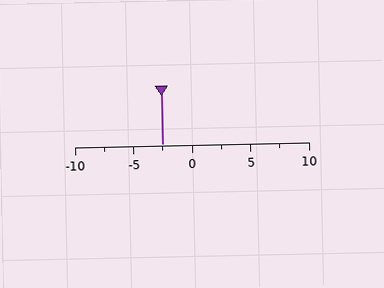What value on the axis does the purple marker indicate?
The marker indicates approximately -2.5.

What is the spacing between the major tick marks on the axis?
The major ticks are spaced 5 apart.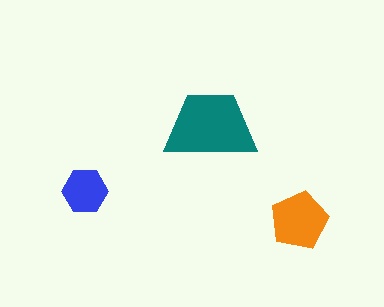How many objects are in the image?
There are 3 objects in the image.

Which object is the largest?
The teal trapezoid.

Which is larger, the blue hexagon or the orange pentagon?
The orange pentagon.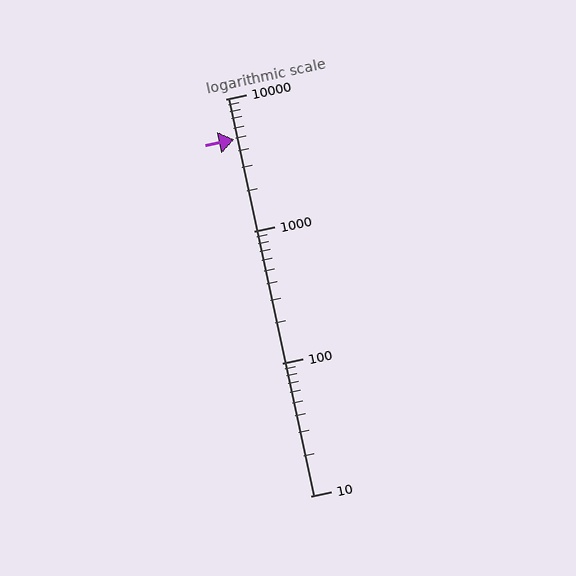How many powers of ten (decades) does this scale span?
The scale spans 3 decades, from 10 to 10000.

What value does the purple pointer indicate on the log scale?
The pointer indicates approximately 4900.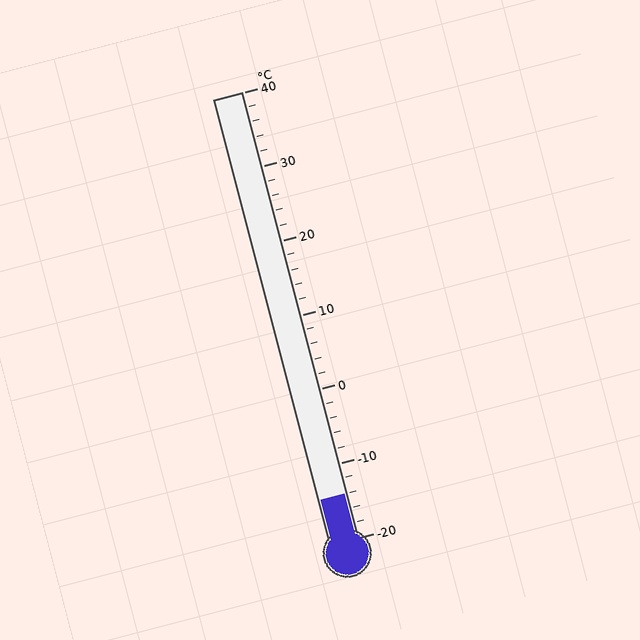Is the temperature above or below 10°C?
The temperature is below 10°C.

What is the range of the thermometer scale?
The thermometer scale ranges from -20°C to 40°C.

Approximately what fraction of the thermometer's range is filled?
The thermometer is filled to approximately 10% of its range.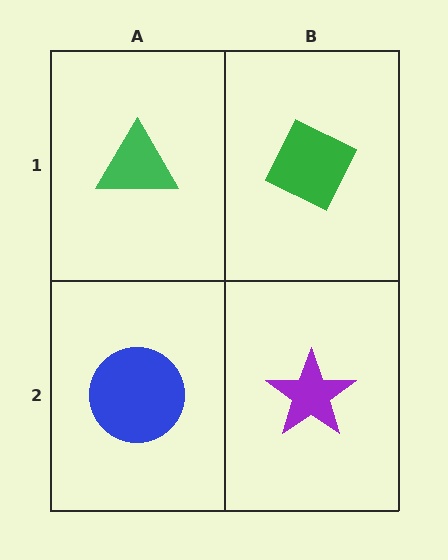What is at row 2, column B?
A purple star.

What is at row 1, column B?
A green diamond.